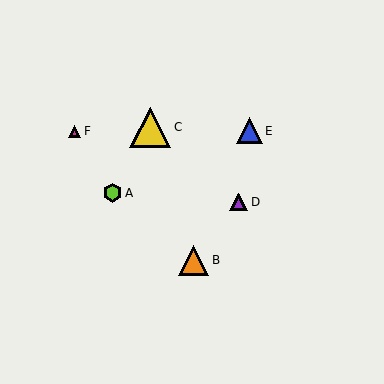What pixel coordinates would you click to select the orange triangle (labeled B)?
Click at (194, 260) to select the orange triangle B.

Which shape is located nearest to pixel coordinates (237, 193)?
The purple triangle (labeled D) at (239, 202) is nearest to that location.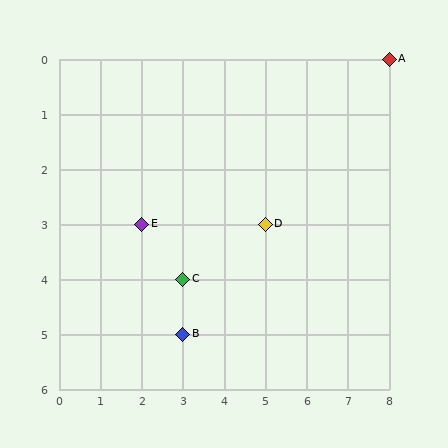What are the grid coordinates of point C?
Point C is at grid coordinates (3, 4).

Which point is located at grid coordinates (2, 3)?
Point E is at (2, 3).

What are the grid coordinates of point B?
Point B is at grid coordinates (3, 5).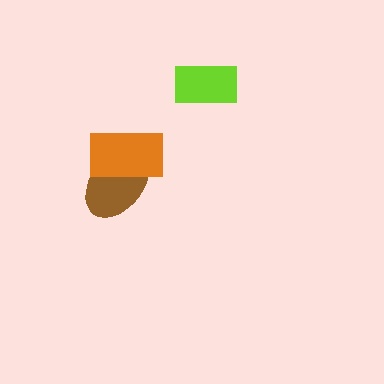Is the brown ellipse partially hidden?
Yes, it is partially covered by another shape.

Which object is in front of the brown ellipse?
The orange rectangle is in front of the brown ellipse.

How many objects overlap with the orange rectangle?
1 object overlaps with the orange rectangle.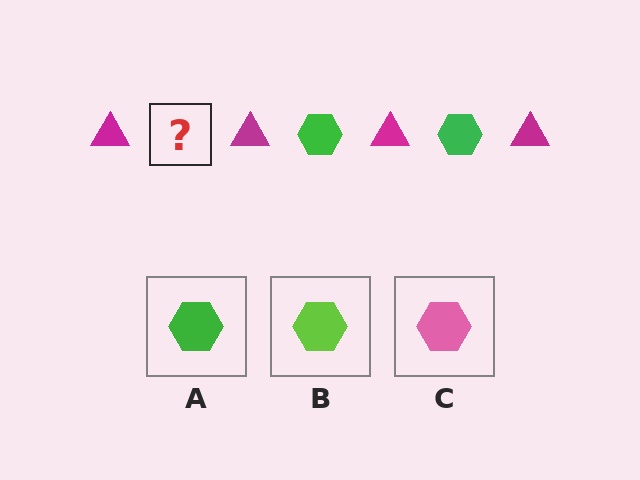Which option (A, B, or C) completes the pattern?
A.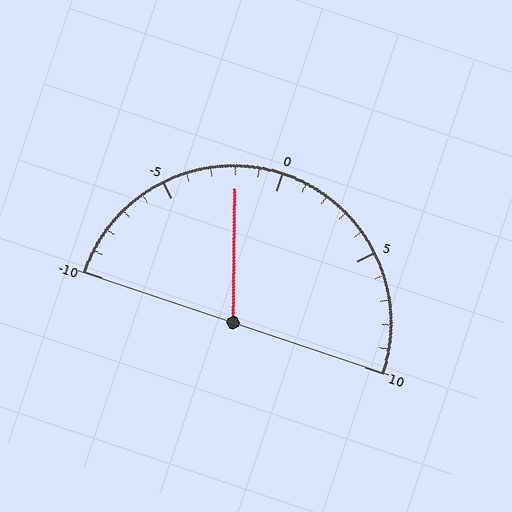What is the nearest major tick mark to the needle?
The nearest major tick mark is 0.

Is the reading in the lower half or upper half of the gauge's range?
The reading is in the lower half of the range (-10 to 10).